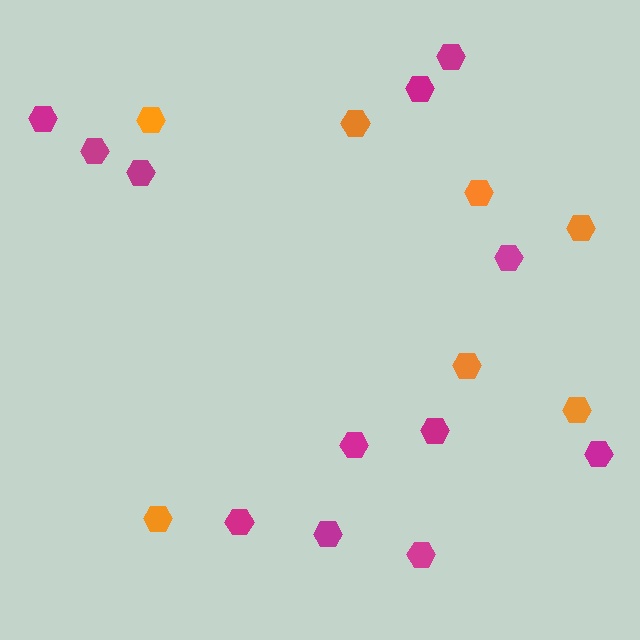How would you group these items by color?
There are 2 groups: one group of orange hexagons (7) and one group of magenta hexagons (12).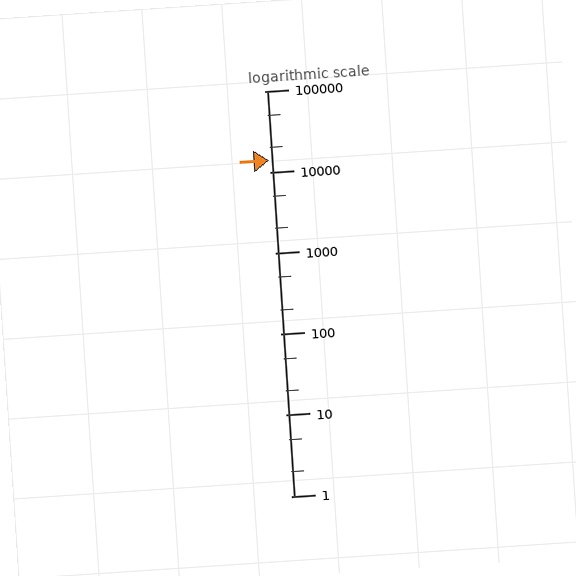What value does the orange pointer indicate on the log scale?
The pointer indicates approximately 14000.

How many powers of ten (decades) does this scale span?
The scale spans 5 decades, from 1 to 100000.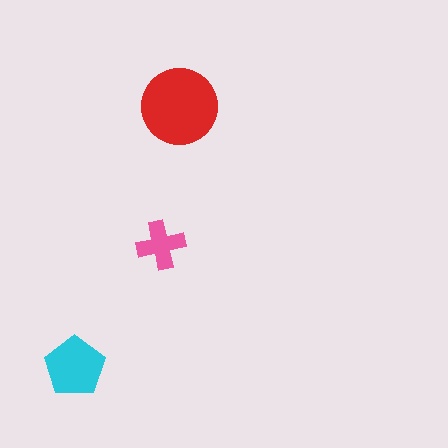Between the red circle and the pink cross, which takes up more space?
The red circle.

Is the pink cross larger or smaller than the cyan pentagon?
Smaller.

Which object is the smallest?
The pink cross.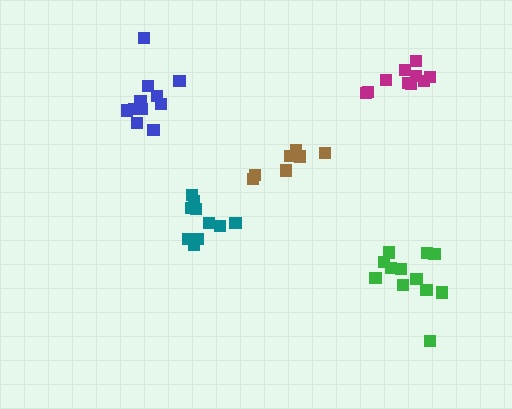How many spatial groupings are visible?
There are 5 spatial groupings.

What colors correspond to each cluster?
The clusters are colored: magenta, teal, green, blue, brown.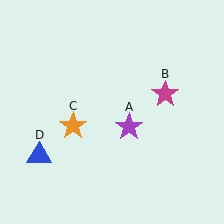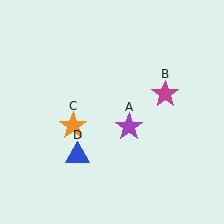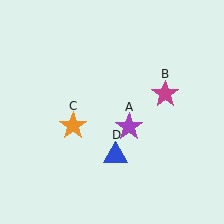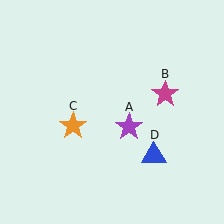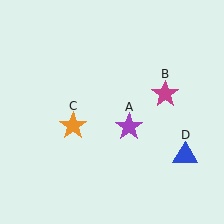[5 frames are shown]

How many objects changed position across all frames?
1 object changed position: blue triangle (object D).